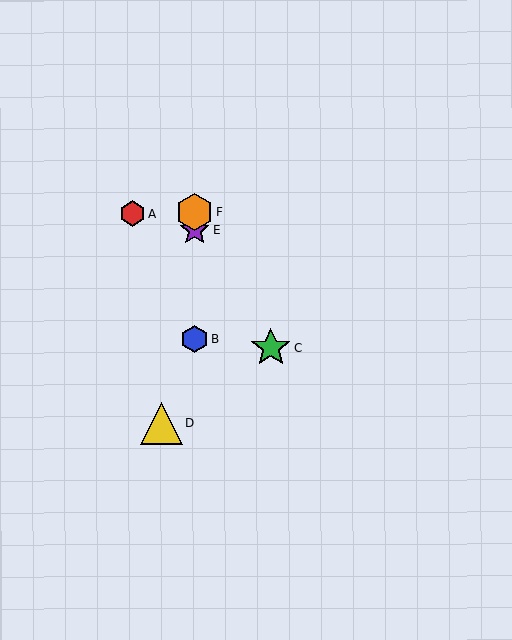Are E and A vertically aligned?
No, E is at x≈194 and A is at x≈132.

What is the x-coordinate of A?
Object A is at x≈132.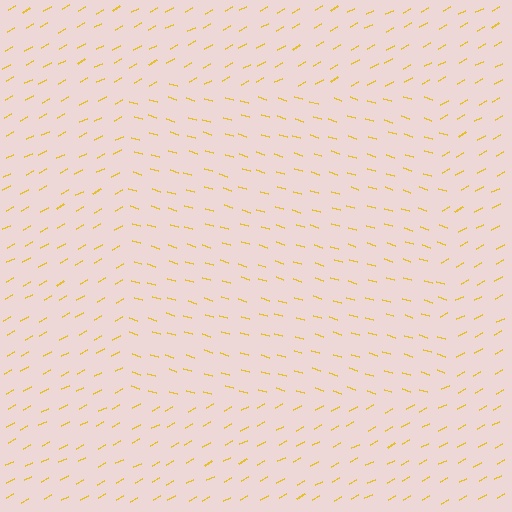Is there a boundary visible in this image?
Yes, there is a texture boundary formed by a change in line orientation.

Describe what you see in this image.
The image is filled with small yellow line segments. A rectangle region in the image has lines oriented differently from the surrounding lines, creating a visible texture boundary.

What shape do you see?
I see a rectangle.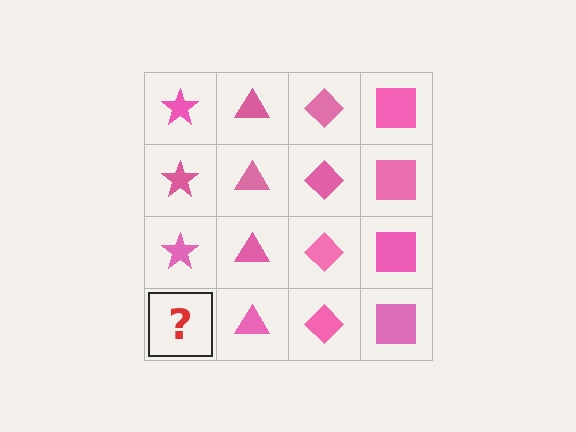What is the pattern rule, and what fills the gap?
The rule is that each column has a consistent shape. The gap should be filled with a pink star.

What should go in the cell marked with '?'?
The missing cell should contain a pink star.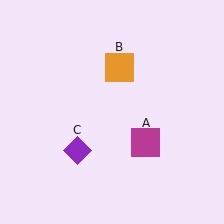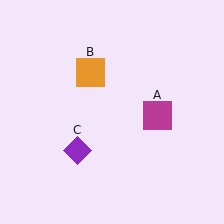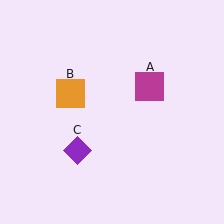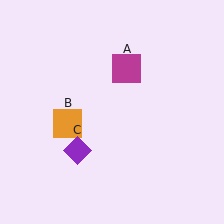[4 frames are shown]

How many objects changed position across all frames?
2 objects changed position: magenta square (object A), orange square (object B).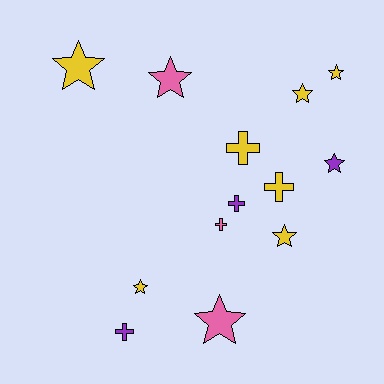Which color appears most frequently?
Yellow, with 7 objects.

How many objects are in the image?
There are 13 objects.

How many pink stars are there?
There are 2 pink stars.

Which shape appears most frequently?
Star, with 8 objects.